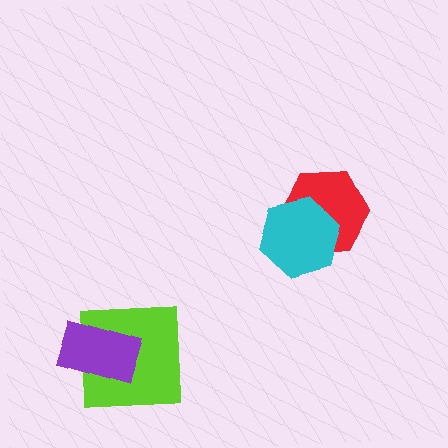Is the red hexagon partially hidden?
Yes, it is partially covered by another shape.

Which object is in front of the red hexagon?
The cyan hexagon is in front of the red hexagon.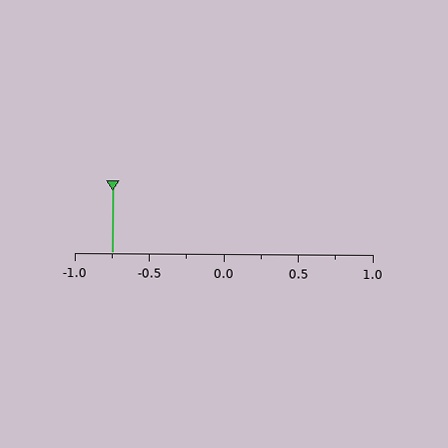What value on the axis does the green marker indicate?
The marker indicates approximately -0.75.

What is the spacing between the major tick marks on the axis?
The major ticks are spaced 0.5 apart.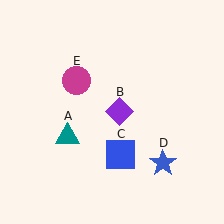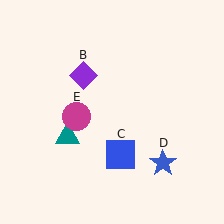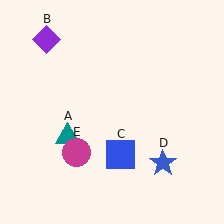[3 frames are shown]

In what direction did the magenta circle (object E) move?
The magenta circle (object E) moved down.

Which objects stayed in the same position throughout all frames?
Teal triangle (object A) and blue square (object C) and blue star (object D) remained stationary.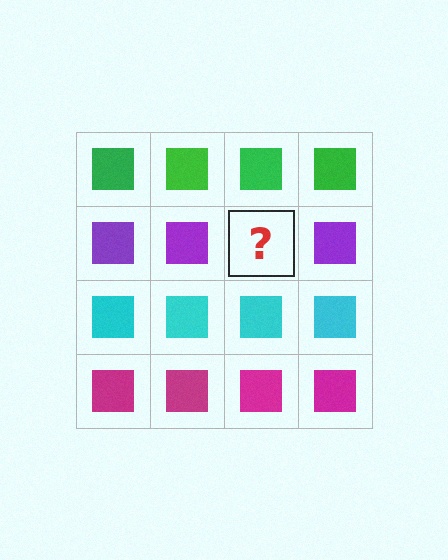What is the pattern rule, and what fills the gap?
The rule is that each row has a consistent color. The gap should be filled with a purple square.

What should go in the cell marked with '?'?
The missing cell should contain a purple square.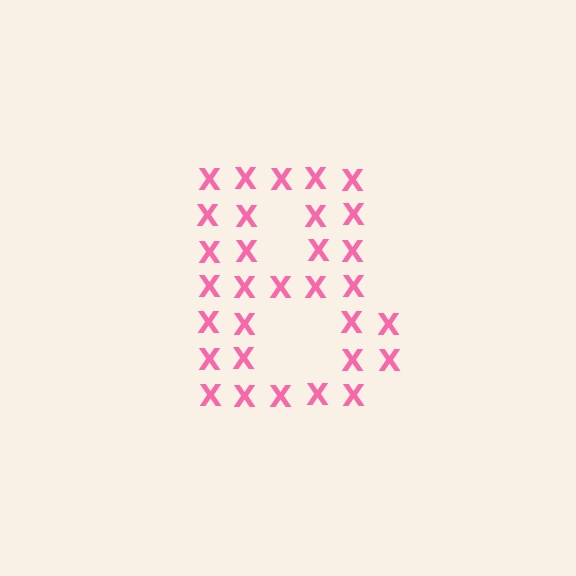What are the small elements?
The small elements are letter X's.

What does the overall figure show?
The overall figure shows the letter B.